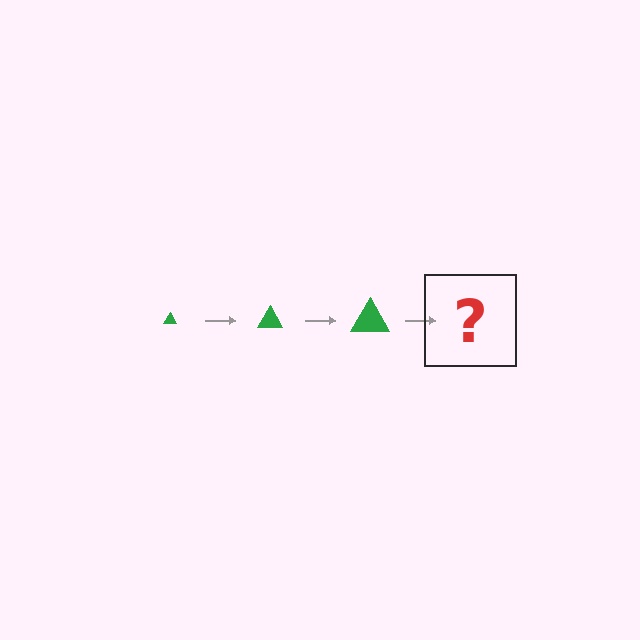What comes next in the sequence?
The next element should be a green triangle, larger than the previous one.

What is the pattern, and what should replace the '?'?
The pattern is that the triangle gets progressively larger each step. The '?' should be a green triangle, larger than the previous one.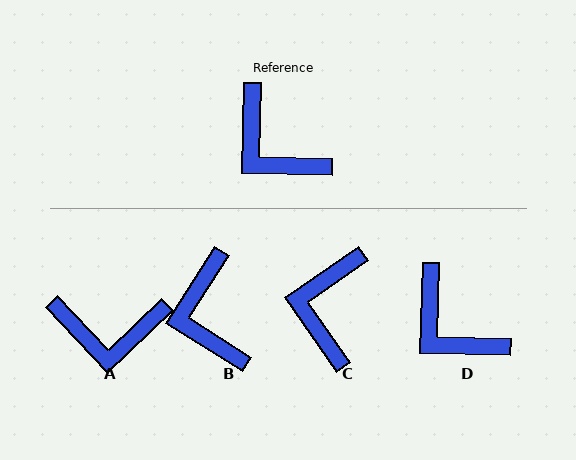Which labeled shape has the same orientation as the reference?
D.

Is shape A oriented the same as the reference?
No, it is off by about 45 degrees.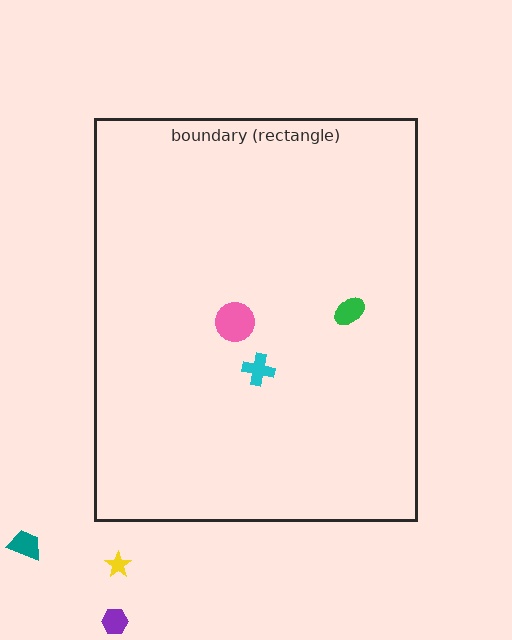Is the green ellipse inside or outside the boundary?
Inside.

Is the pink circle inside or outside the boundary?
Inside.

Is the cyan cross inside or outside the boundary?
Inside.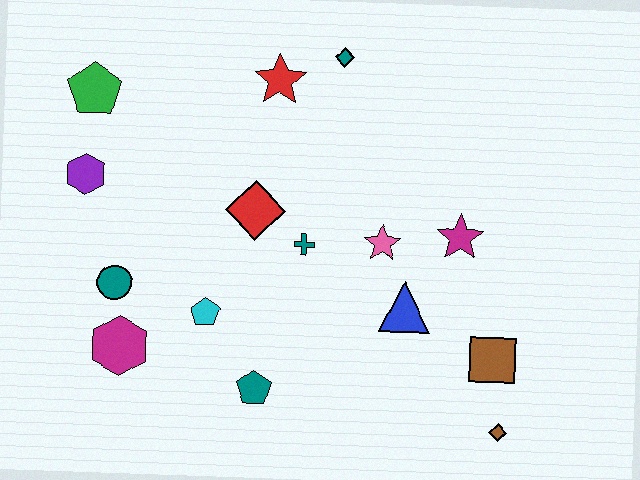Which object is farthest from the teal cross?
The brown diamond is farthest from the teal cross.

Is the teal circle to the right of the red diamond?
No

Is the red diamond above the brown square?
Yes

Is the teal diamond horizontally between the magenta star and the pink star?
No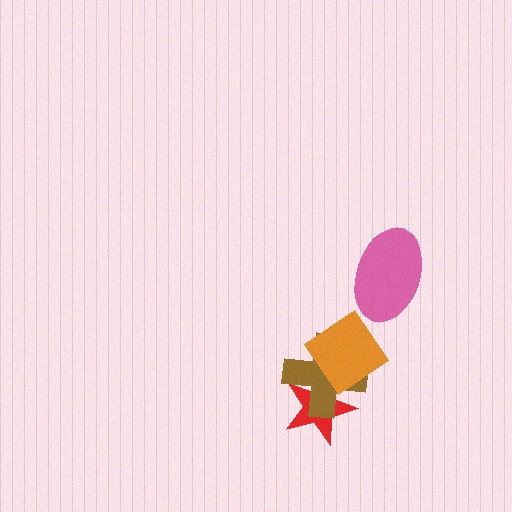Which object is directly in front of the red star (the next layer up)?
The brown cross is directly in front of the red star.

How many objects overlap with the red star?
2 objects overlap with the red star.